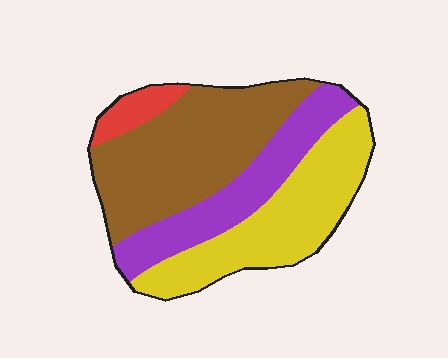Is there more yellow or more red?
Yellow.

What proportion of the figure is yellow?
Yellow covers about 30% of the figure.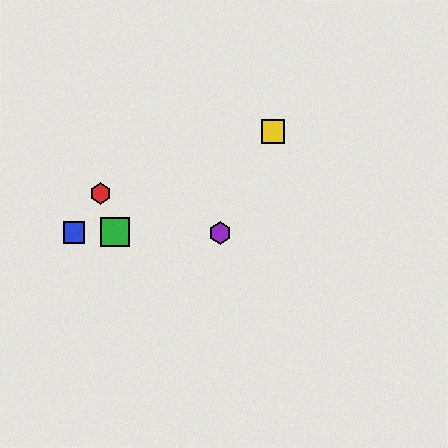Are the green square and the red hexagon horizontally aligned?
No, the green square is at y≈233 and the red hexagon is at y≈194.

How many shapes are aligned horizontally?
3 shapes (the blue square, the green square, the purple hexagon) are aligned horizontally.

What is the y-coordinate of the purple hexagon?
The purple hexagon is at y≈233.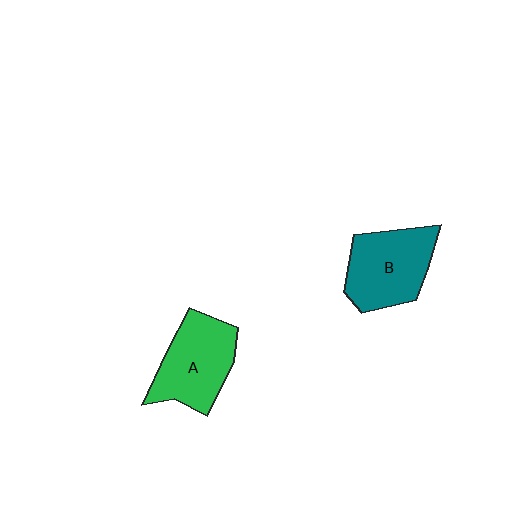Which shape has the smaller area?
Shape A (green).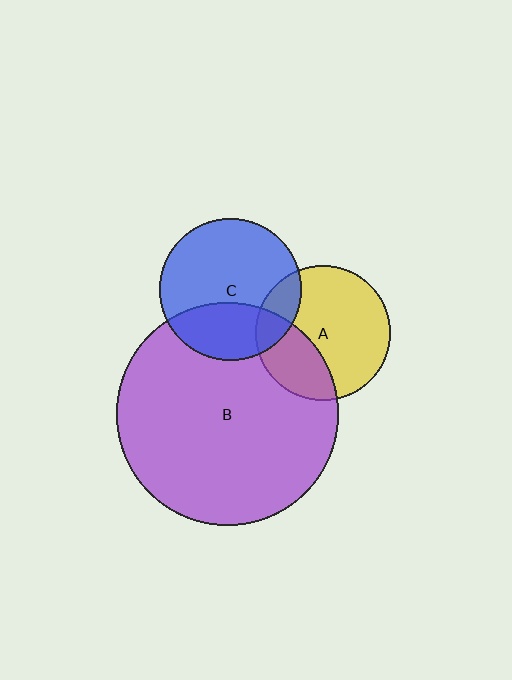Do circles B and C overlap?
Yes.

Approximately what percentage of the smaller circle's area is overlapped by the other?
Approximately 30%.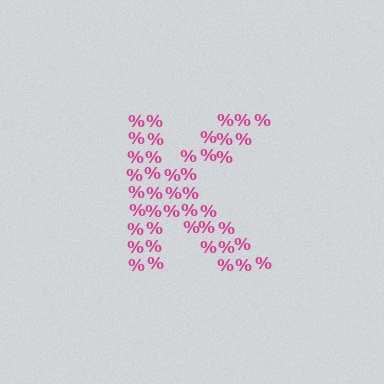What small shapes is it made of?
It is made of small percent signs.